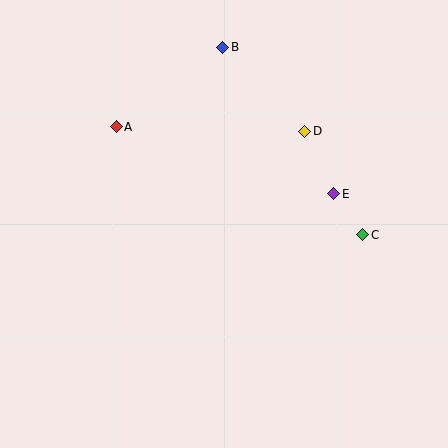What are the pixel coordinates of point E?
Point E is at (333, 194).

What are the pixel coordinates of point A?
Point A is at (116, 127).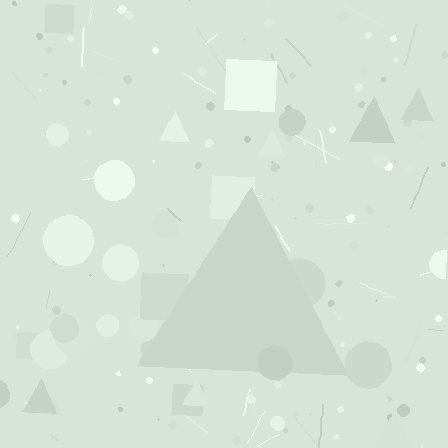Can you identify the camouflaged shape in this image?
The camouflaged shape is a triangle.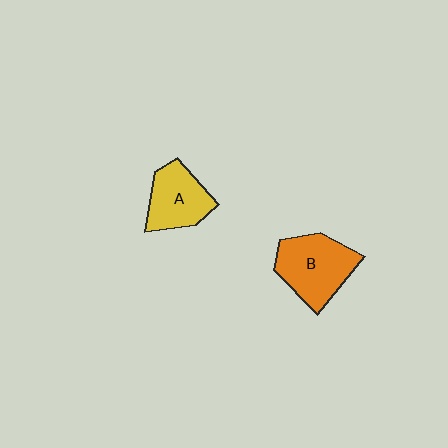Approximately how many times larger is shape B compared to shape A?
Approximately 1.3 times.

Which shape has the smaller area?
Shape A (yellow).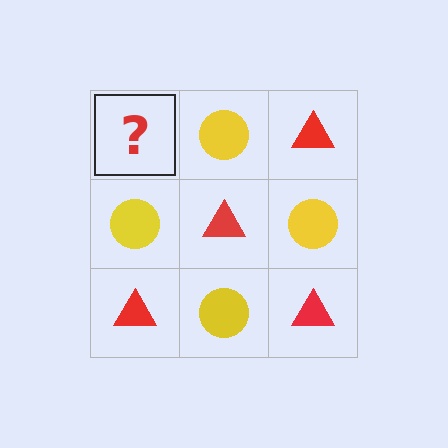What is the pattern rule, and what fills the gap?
The rule is that it alternates red triangle and yellow circle in a checkerboard pattern. The gap should be filled with a red triangle.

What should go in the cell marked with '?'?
The missing cell should contain a red triangle.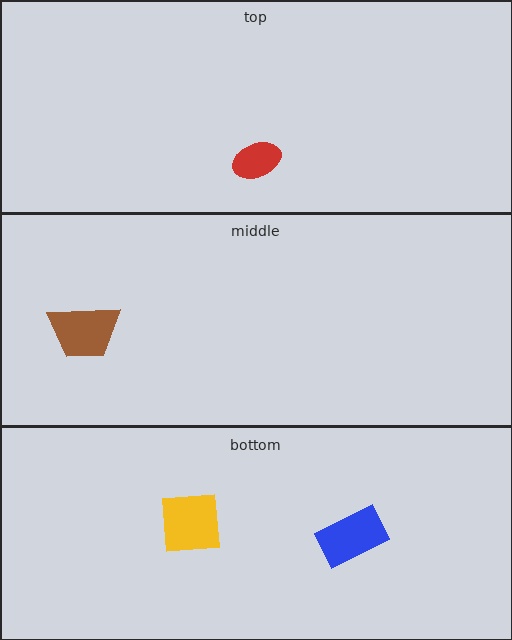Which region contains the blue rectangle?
The bottom region.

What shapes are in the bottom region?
The yellow square, the blue rectangle.